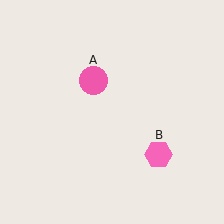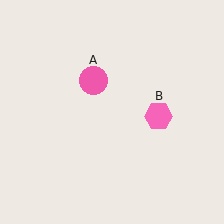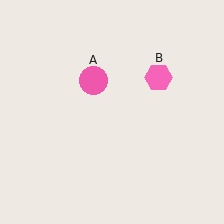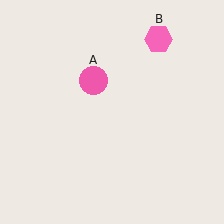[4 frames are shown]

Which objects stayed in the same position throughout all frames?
Pink circle (object A) remained stationary.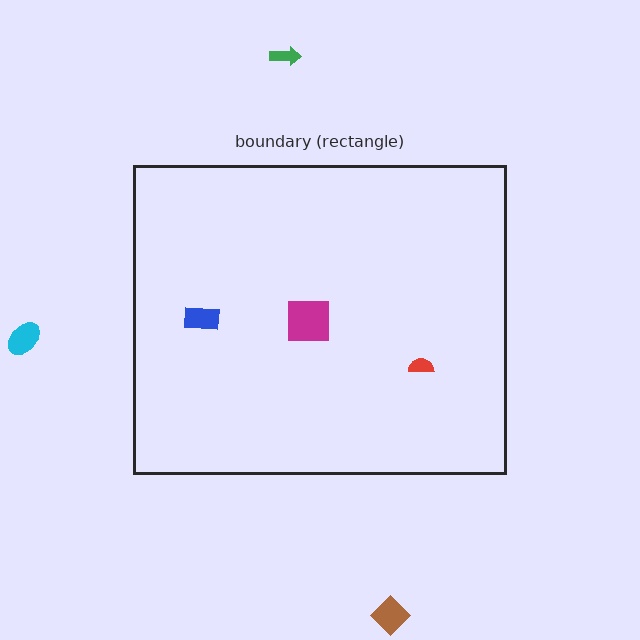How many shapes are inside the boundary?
3 inside, 3 outside.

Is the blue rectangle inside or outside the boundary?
Inside.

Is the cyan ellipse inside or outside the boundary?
Outside.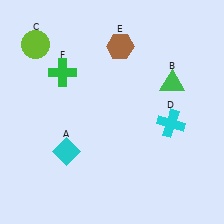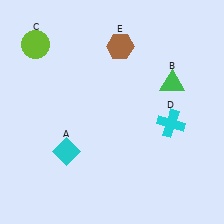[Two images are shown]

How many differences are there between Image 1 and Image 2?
There is 1 difference between the two images.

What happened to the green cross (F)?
The green cross (F) was removed in Image 2. It was in the top-left area of Image 1.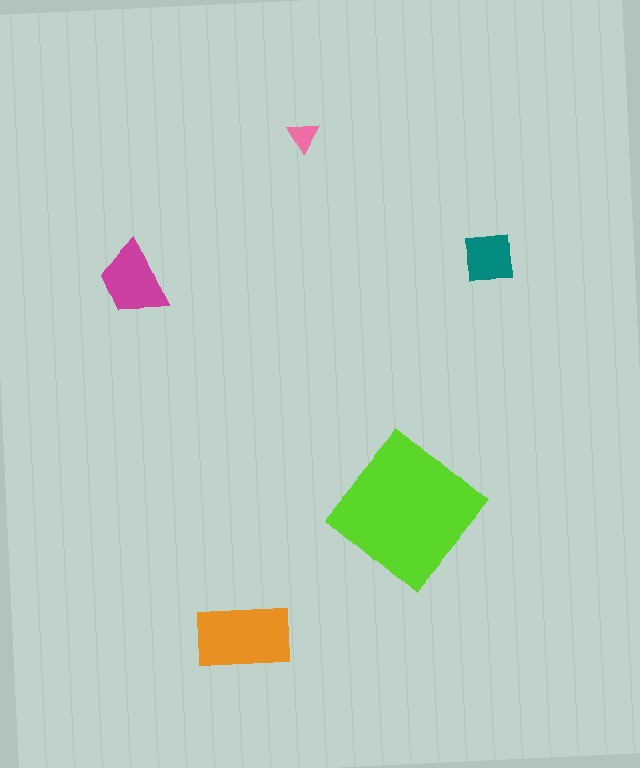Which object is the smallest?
The pink triangle.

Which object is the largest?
The lime diamond.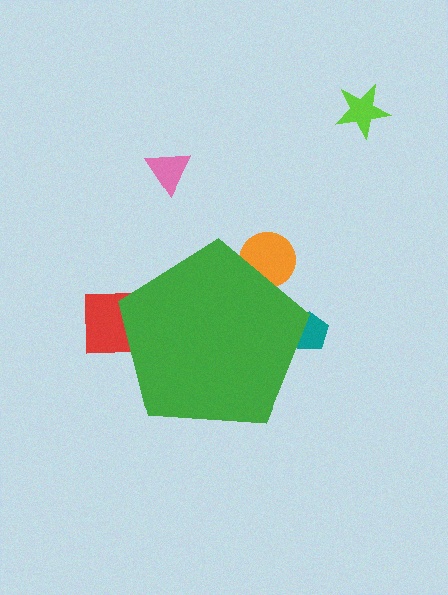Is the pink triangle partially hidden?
No, the pink triangle is fully visible.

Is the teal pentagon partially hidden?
Yes, the teal pentagon is partially hidden behind the green pentagon.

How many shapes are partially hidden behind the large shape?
3 shapes are partially hidden.